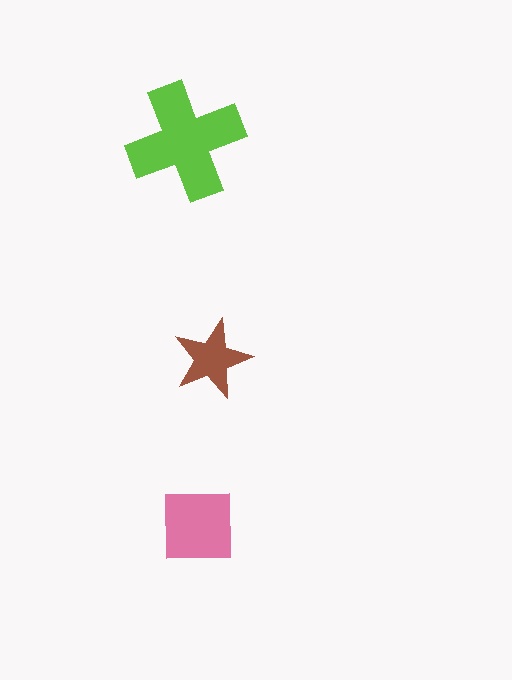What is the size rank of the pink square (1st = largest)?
2nd.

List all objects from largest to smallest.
The lime cross, the pink square, the brown star.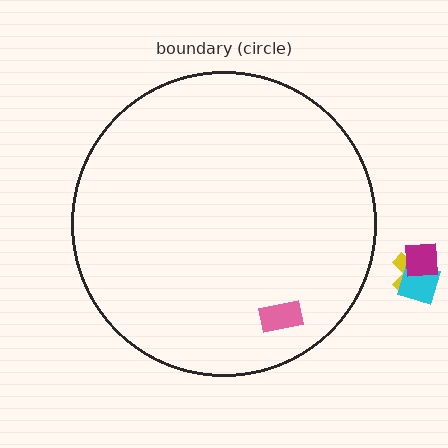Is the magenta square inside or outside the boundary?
Outside.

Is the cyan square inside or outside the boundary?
Outside.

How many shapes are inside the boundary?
1 inside, 3 outside.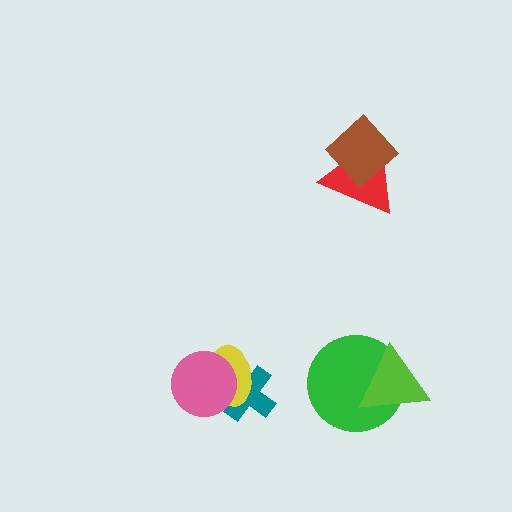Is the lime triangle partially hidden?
No, no other shape covers it.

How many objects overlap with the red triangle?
1 object overlaps with the red triangle.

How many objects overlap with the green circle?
1 object overlaps with the green circle.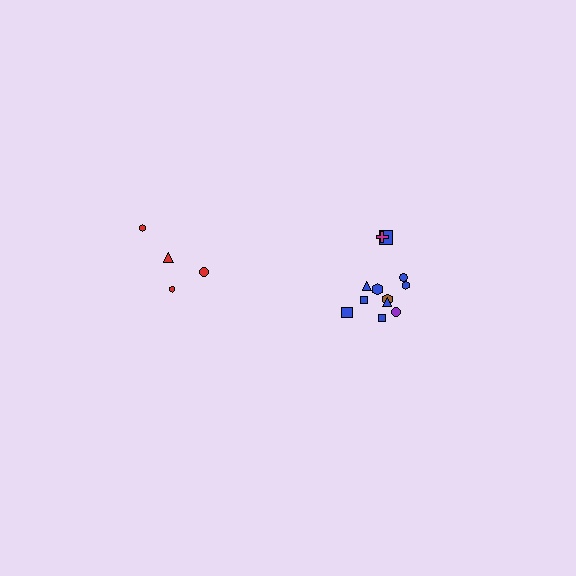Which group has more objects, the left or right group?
The right group.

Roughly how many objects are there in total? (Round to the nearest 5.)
Roughly 15 objects in total.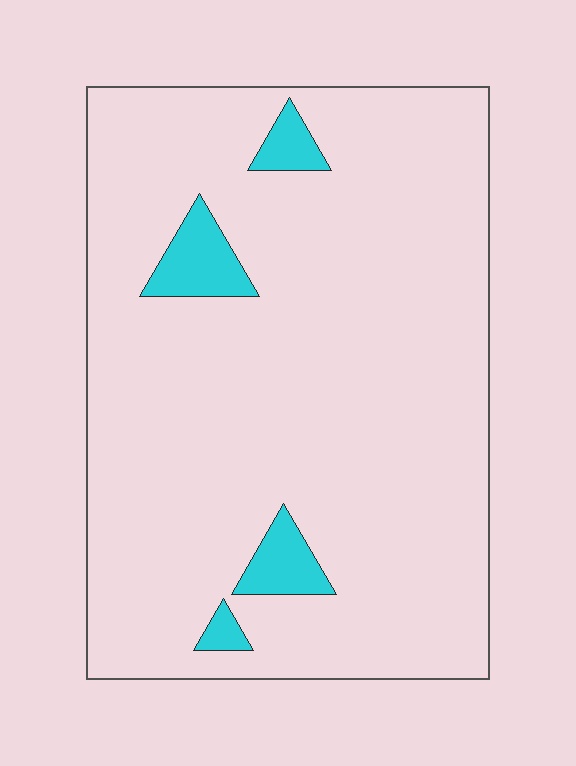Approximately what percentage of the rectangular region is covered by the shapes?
Approximately 5%.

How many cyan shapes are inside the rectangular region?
4.